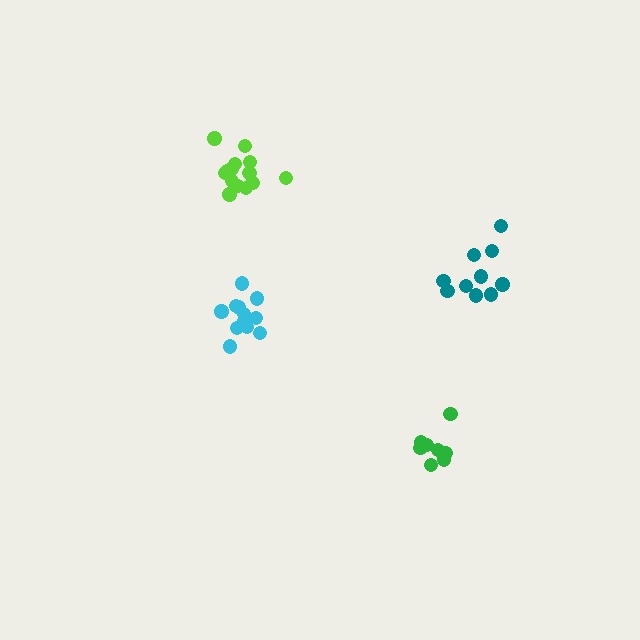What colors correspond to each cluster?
The clusters are colored: lime, green, cyan, teal.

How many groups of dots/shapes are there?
There are 4 groups.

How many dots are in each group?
Group 1: 14 dots, Group 2: 8 dots, Group 3: 12 dots, Group 4: 10 dots (44 total).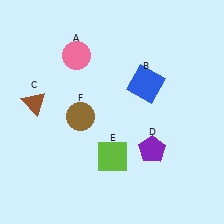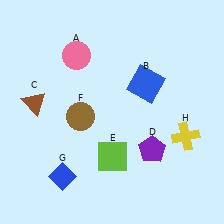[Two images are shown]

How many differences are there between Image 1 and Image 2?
There are 2 differences between the two images.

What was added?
A blue diamond (G), a yellow cross (H) were added in Image 2.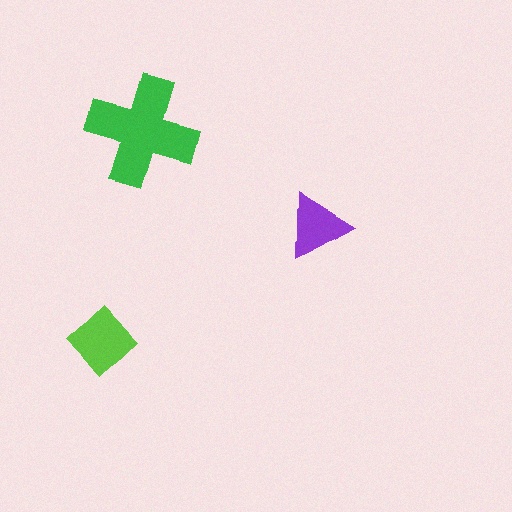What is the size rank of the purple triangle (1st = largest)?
3rd.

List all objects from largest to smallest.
The green cross, the lime diamond, the purple triangle.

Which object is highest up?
The green cross is topmost.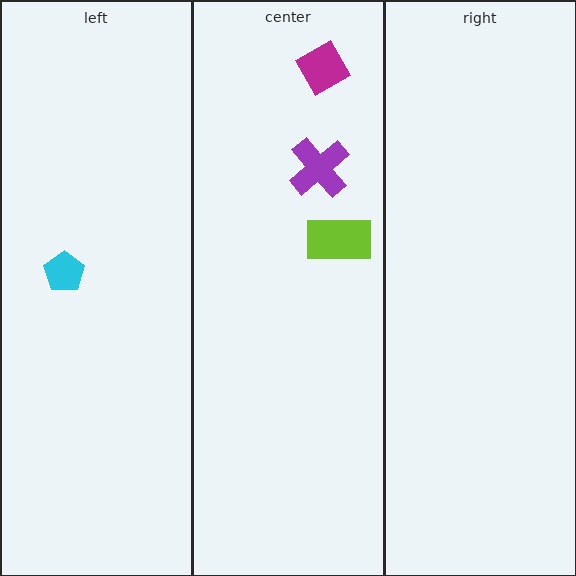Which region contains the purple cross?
The center region.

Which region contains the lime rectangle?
The center region.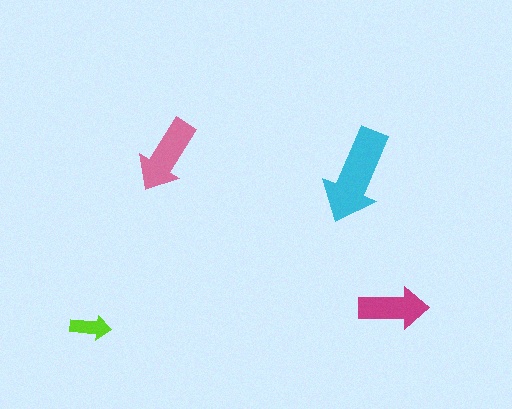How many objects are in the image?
There are 4 objects in the image.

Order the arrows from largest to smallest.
the cyan one, the pink one, the magenta one, the lime one.